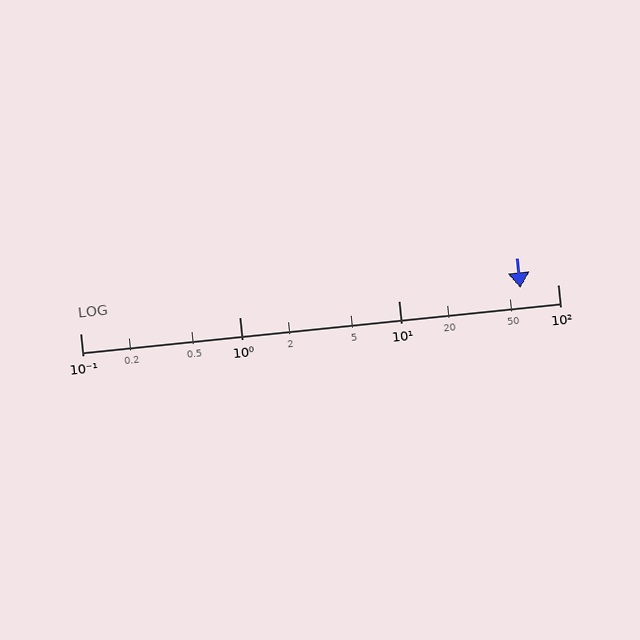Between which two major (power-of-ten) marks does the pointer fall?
The pointer is between 10 and 100.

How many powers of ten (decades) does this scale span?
The scale spans 3 decades, from 0.1 to 100.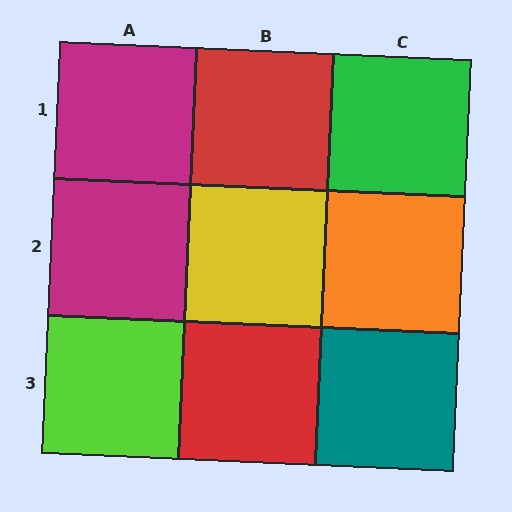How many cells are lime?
1 cell is lime.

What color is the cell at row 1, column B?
Red.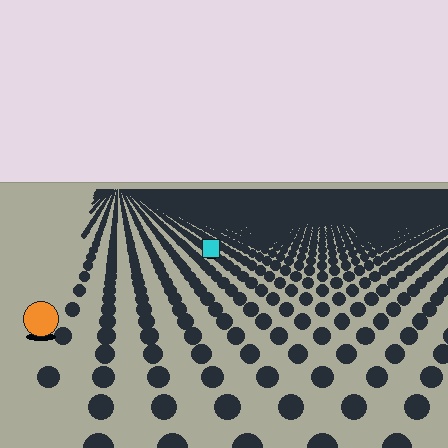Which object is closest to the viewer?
The orange circle is closest. The texture marks near it are larger and more spread out.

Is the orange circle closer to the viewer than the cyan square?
Yes. The orange circle is closer — you can tell from the texture gradient: the ground texture is coarser near it.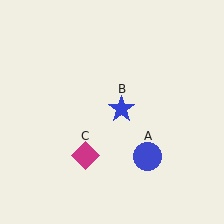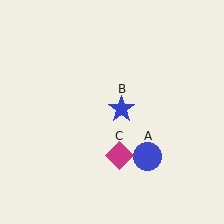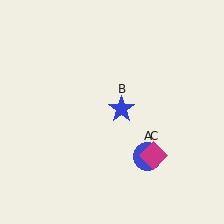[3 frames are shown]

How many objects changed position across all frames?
1 object changed position: magenta diamond (object C).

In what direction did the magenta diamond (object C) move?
The magenta diamond (object C) moved right.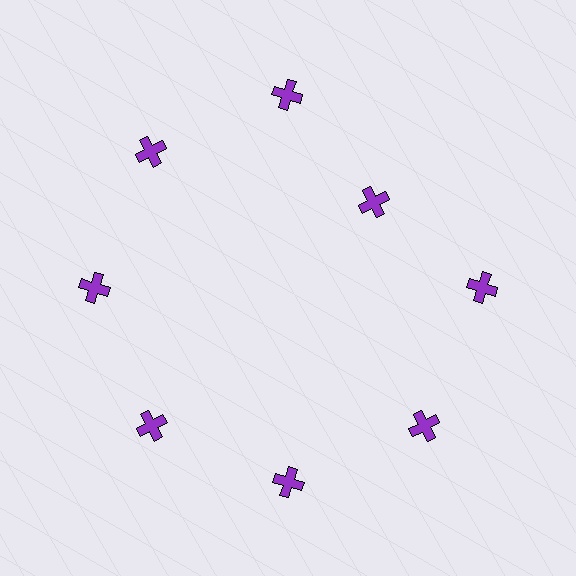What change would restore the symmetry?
The symmetry would be restored by moving it outward, back onto the ring so that all 8 crosses sit at equal angles and equal distance from the center.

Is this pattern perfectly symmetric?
No. The 8 purple crosses are arranged in a ring, but one element near the 2 o'clock position is pulled inward toward the center, breaking the 8-fold rotational symmetry.